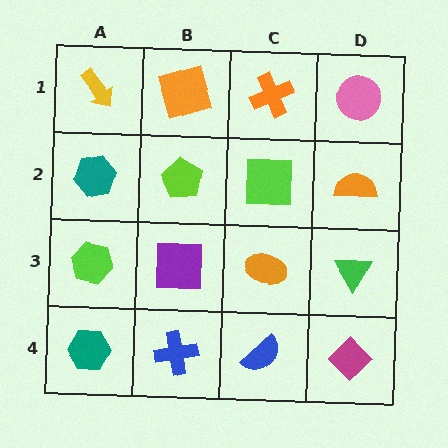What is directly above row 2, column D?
A pink circle.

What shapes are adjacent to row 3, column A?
A teal hexagon (row 2, column A), a teal hexagon (row 4, column A), a purple square (row 3, column B).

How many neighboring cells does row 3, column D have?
3.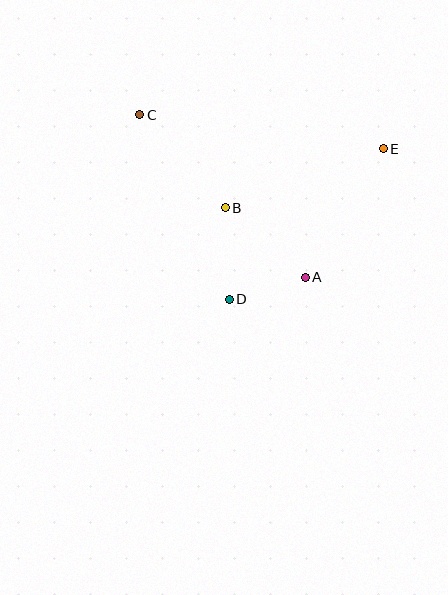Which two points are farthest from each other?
Points C and E are farthest from each other.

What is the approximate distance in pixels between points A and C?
The distance between A and C is approximately 232 pixels.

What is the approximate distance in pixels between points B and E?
The distance between B and E is approximately 169 pixels.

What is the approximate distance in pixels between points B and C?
The distance between B and C is approximately 126 pixels.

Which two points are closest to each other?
Points A and D are closest to each other.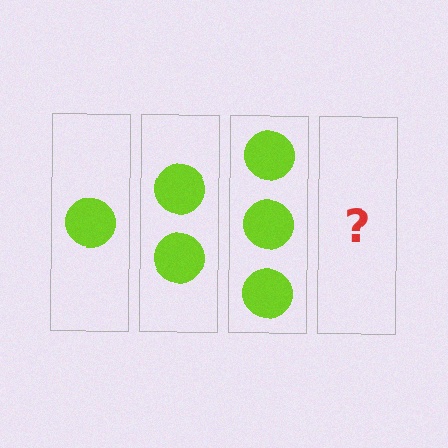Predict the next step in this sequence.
The next step is 4 circles.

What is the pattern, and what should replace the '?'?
The pattern is that each step adds one more circle. The '?' should be 4 circles.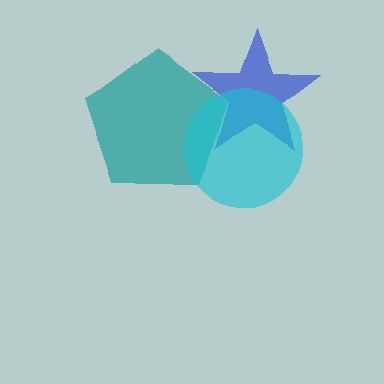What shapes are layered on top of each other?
The layered shapes are: a teal pentagon, a blue star, a cyan circle.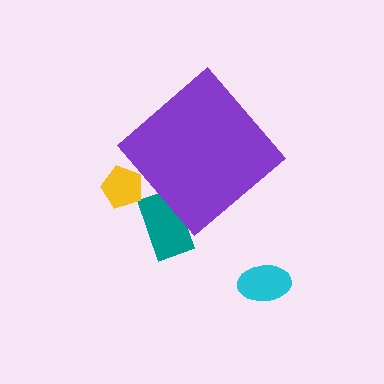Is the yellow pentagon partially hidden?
Yes, the yellow pentagon is partially hidden behind the purple diamond.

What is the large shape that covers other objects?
A purple diamond.